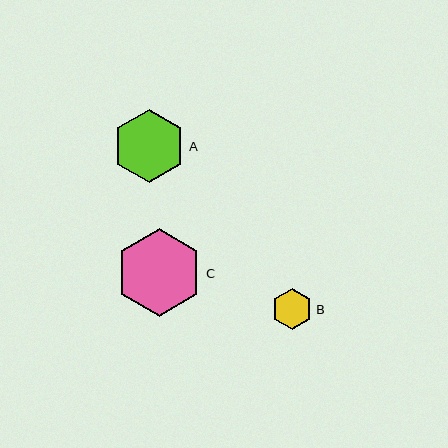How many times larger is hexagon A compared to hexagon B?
Hexagon A is approximately 1.8 times the size of hexagon B.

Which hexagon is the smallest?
Hexagon B is the smallest with a size of approximately 41 pixels.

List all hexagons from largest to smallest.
From largest to smallest: C, A, B.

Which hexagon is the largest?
Hexagon C is the largest with a size of approximately 88 pixels.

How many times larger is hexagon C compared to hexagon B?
Hexagon C is approximately 2.2 times the size of hexagon B.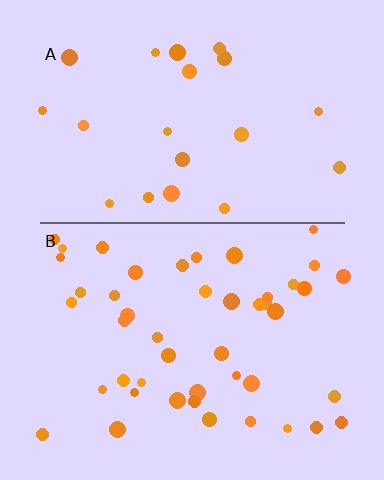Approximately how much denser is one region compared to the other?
Approximately 2.2× — region B over region A.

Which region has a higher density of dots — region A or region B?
B (the bottom).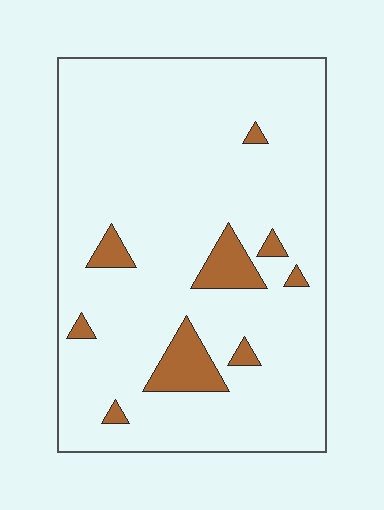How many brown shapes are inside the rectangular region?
9.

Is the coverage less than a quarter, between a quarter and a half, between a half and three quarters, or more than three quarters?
Less than a quarter.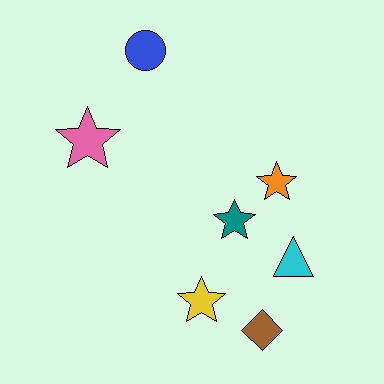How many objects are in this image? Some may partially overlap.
There are 7 objects.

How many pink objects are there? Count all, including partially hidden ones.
There is 1 pink object.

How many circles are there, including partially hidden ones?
There is 1 circle.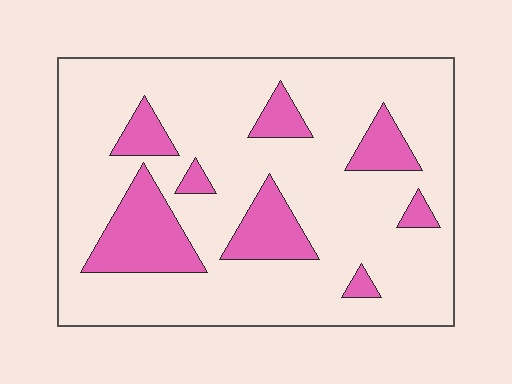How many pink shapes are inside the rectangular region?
8.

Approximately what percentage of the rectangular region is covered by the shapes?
Approximately 20%.